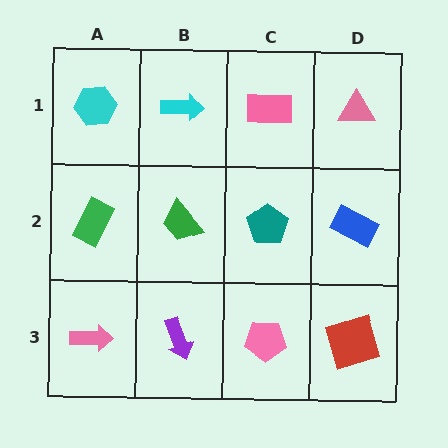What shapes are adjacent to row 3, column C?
A teal pentagon (row 2, column C), a purple arrow (row 3, column B), a red square (row 3, column D).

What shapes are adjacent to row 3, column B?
A green trapezoid (row 2, column B), a pink arrow (row 3, column A), a pink pentagon (row 3, column C).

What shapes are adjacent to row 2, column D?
A pink triangle (row 1, column D), a red square (row 3, column D), a teal pentagon (row 2, column C).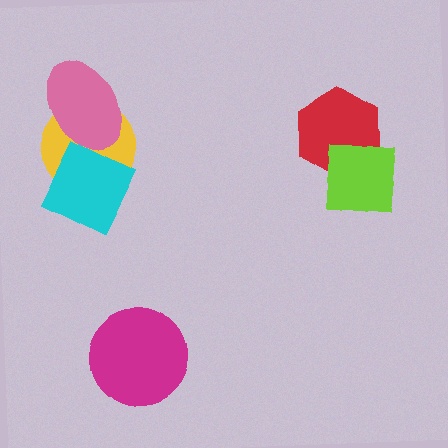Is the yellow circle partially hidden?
Yes, it is partially covered by another shape.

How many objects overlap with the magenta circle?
0 objects overlap with the magenta circle.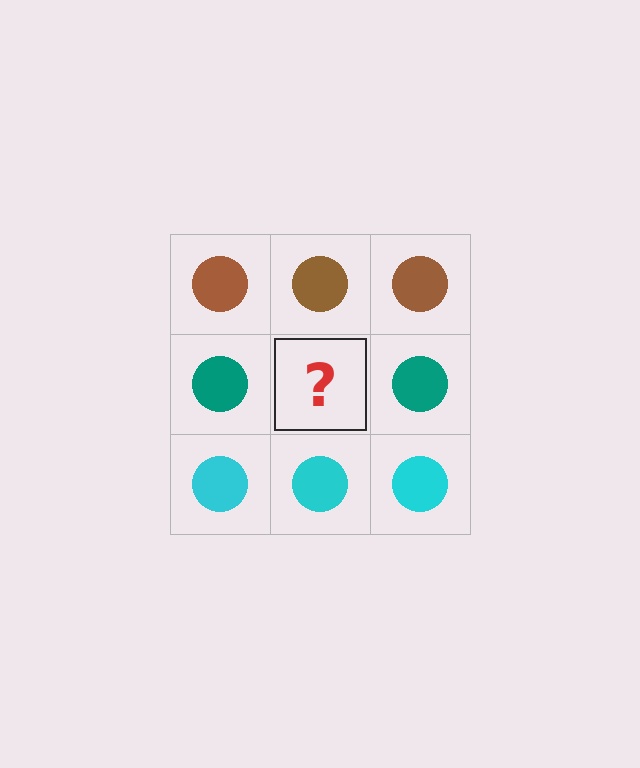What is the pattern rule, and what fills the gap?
The rule is that each row has a consistent color. The gap should be filled with a teal circle.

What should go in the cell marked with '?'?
The missing cell should contain a teal circle.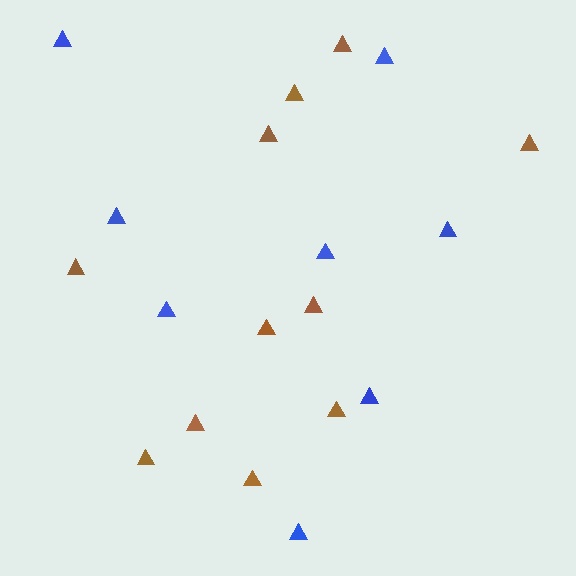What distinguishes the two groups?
There are 2 groups: one group of brown triangles (11) and one group of blue triangles (8).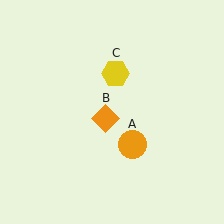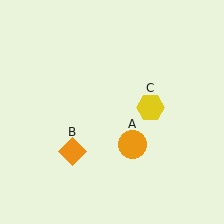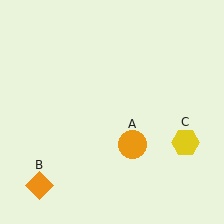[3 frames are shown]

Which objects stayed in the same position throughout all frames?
Orange circle (object A) remained stationary.